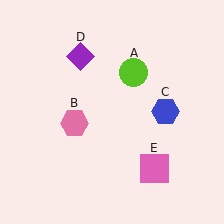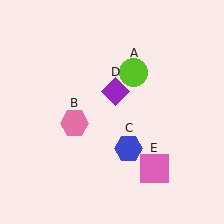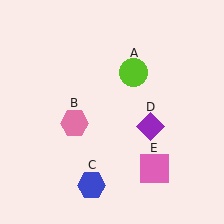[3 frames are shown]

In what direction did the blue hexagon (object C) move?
The blue hexagon (object C) moved down and to the left.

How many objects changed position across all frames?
2 objects changed position: blue hexagon (object C), purple diamond (object D).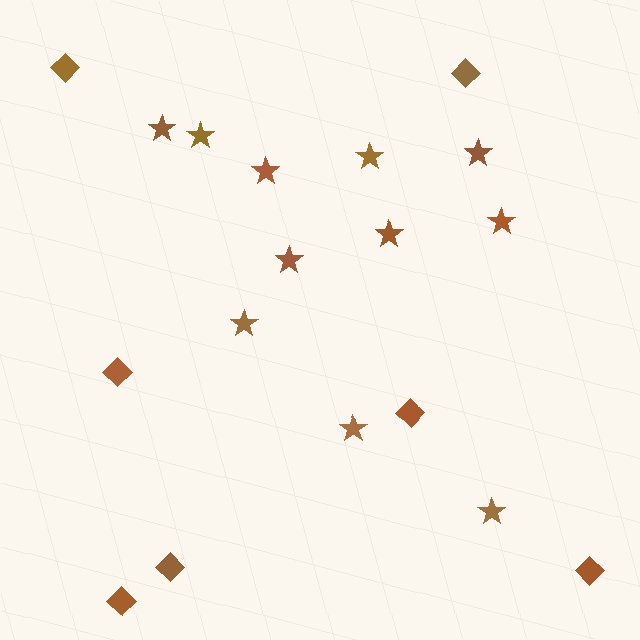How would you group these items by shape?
There are 2 groups: one group of stars (11) and one group of diamonds (7).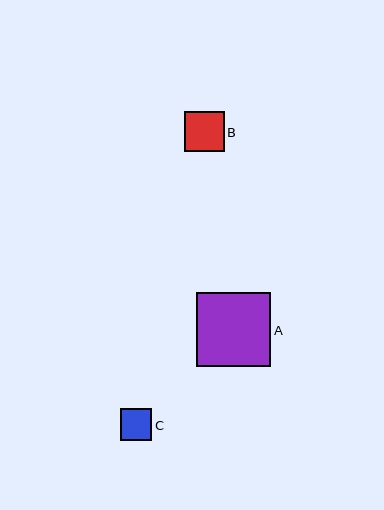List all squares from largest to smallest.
From largest to smallest: A, B, C.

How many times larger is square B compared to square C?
Square B is approximately 1.3 times the size of square C.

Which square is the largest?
Square A is the largest with a size of approximately 74 pixels.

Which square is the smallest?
Square C is the smallest with a size of approximately 32 pixels.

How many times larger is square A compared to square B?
Square A is approximately 1.9 times the size of square B.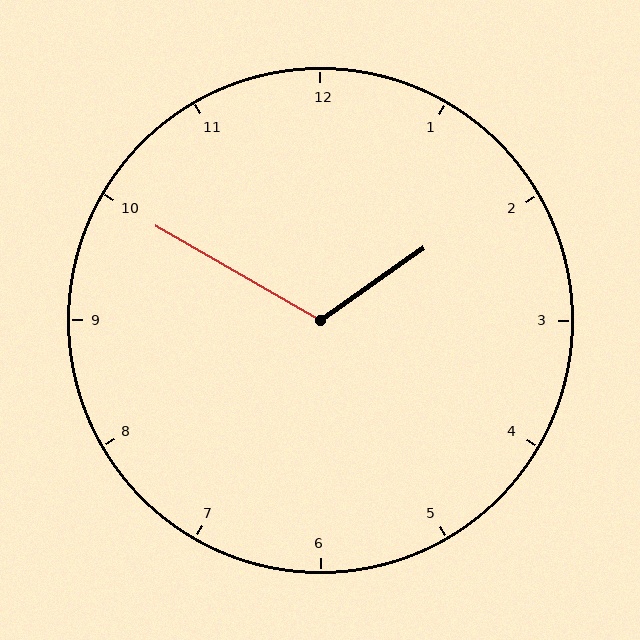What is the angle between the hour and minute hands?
Approximately 115 degrees.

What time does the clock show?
1:50.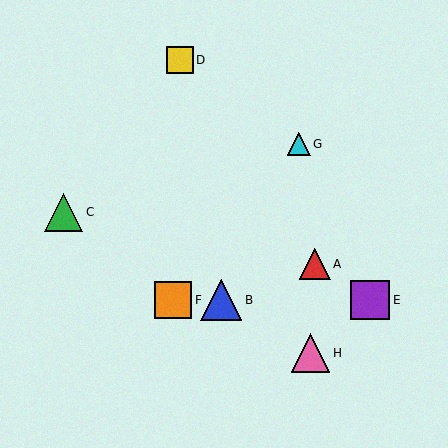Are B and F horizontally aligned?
Yes, both are at y≈300.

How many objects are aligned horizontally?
3 objects (B, E, F) are aligned horizontally.